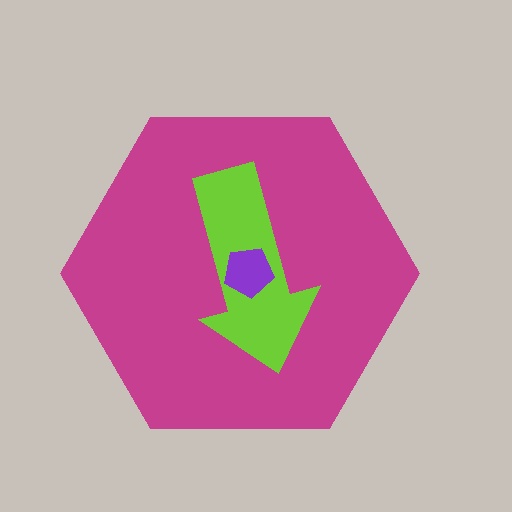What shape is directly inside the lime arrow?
The purple pentagon.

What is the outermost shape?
The magenta hexagon.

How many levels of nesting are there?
3.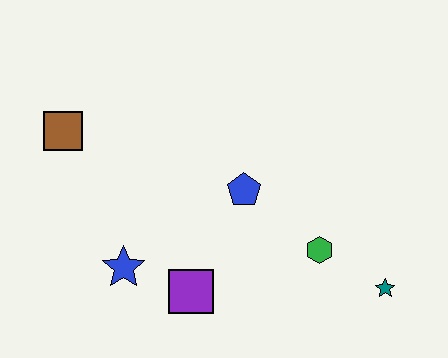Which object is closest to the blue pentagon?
The green hexagon is closest to the blue pentagon.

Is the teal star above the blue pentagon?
No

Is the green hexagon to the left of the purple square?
No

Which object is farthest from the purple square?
The brown square is farthest from the purple square.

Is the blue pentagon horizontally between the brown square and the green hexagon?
Yes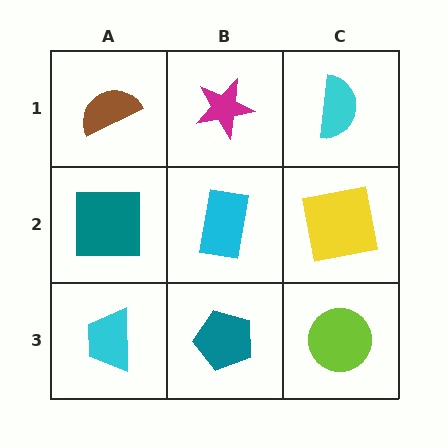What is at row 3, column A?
A cyan trapezoid.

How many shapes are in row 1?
3 shapes.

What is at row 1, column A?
A brown semicircle.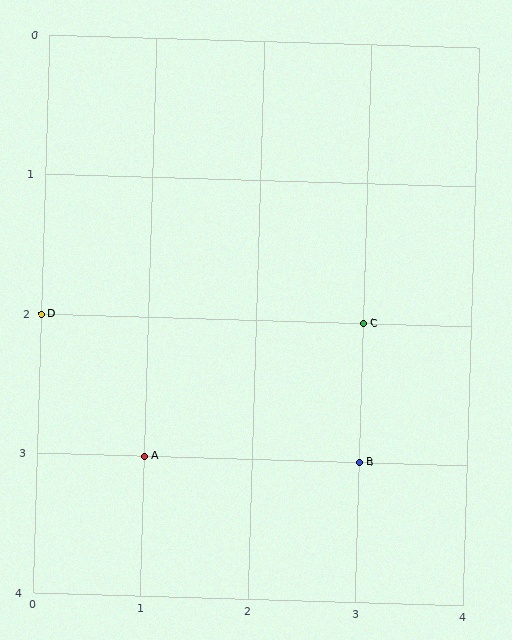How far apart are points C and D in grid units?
Points C and D are 3 columns apart.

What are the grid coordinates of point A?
Point A is at grid coordinates (1, 3).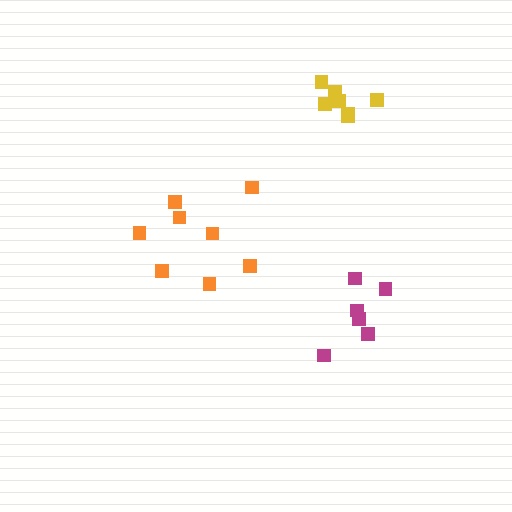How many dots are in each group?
Group 1: 8 dots, Group 2: 6 dots, Group 3: 7 dots (21 total).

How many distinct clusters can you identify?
There are 3 distinct clusters.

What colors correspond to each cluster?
The clusters are colored: orange, magenta, yellow.